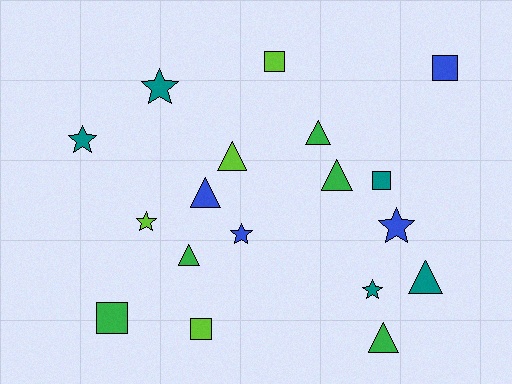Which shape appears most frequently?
Triangle, with 7 objects.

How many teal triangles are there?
There is 1 teal triangle.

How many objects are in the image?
There are 18 objects.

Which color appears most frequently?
Green, with 5 objects.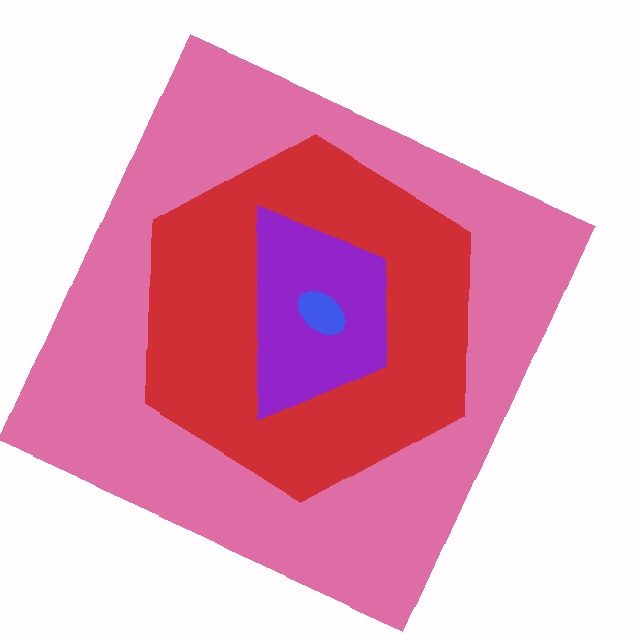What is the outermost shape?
The pink square.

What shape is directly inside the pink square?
The red hexagon.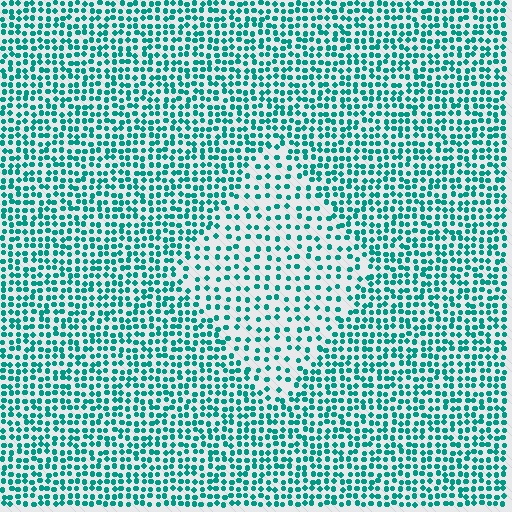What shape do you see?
I see a diamond.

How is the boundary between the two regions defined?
The boundary is defined by a change in element density (approximately 1.9x ratio). All elements are the same color, size, and shape.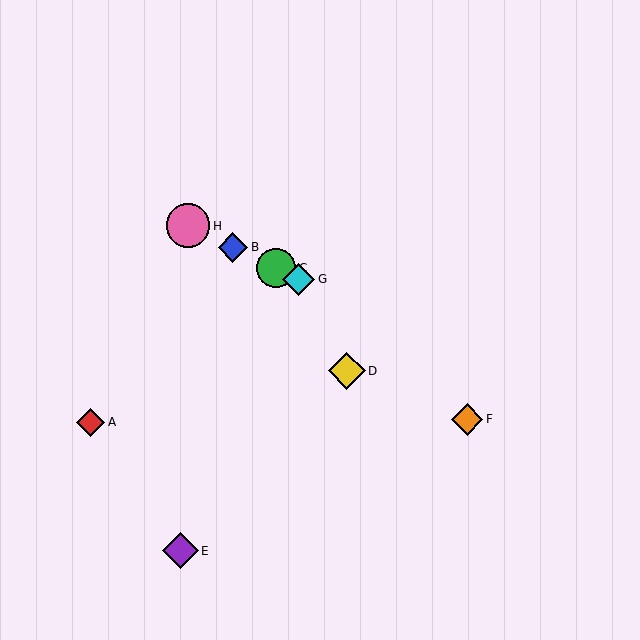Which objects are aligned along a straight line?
Objects B, C, G, H are aligned along a straight line.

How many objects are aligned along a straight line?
4 objects (B, C, G, H) are aligned along a straight line.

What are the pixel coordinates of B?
Object B is at (233, 247).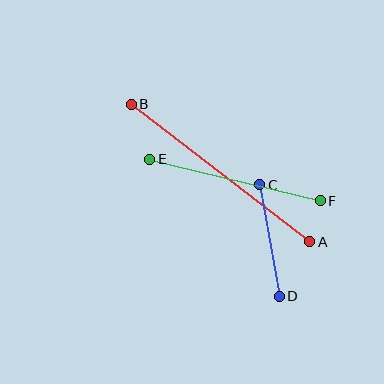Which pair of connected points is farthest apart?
Points A and B are farthest apart.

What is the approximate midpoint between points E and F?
The midpoint is at approximately (235, 180) pixels.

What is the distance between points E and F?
The distance is approximately 176 pixels.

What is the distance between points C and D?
The distance is approximately 113 pixels.